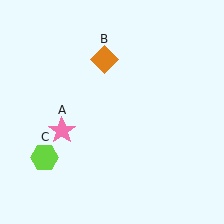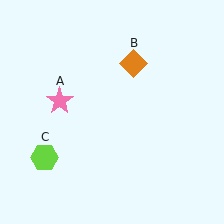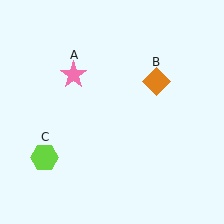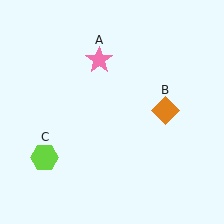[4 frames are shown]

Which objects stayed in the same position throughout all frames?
Lime hexagon (object C) remained stationary.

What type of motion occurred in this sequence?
The pink star (object A), orange diamond (object B) rotated clockwise around the center of the scene.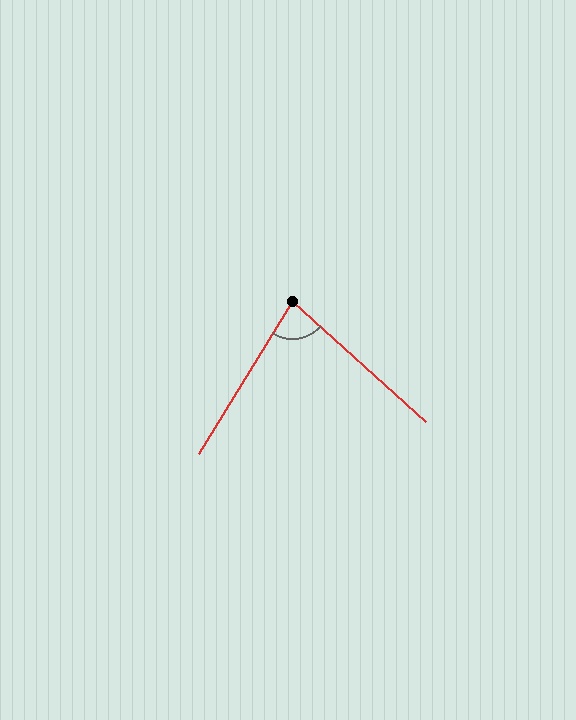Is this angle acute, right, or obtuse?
It is acute.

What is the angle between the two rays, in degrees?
Approximately 80 degrees.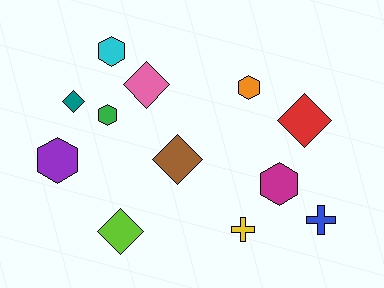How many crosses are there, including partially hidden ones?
There are 2 crosses.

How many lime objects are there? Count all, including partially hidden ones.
There is 1 lime object.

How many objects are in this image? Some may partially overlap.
There are 12 objects.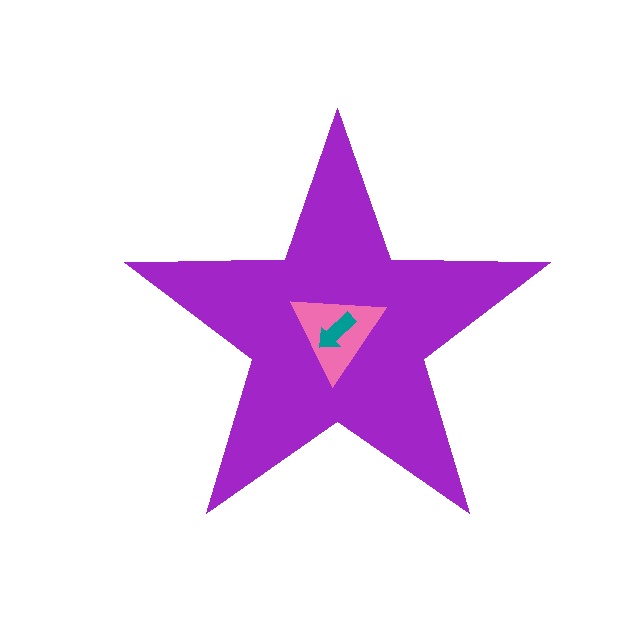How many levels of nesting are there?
3.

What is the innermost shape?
The teal arrow.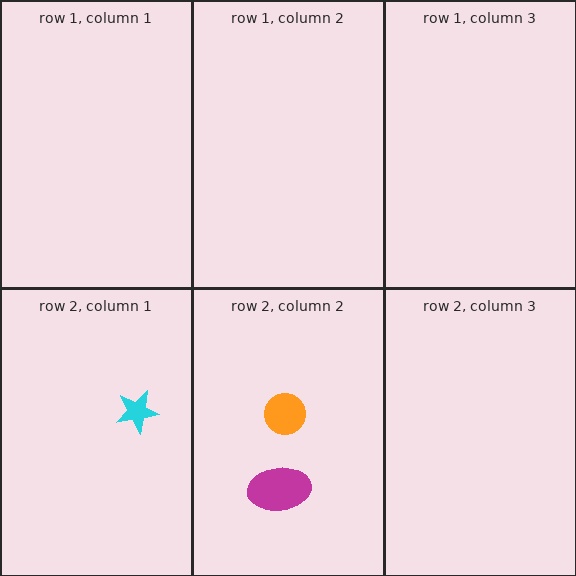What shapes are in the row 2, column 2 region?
The magenta ellipse, the orange circle.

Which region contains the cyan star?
The row 2, column 1 region.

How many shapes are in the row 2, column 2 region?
2.